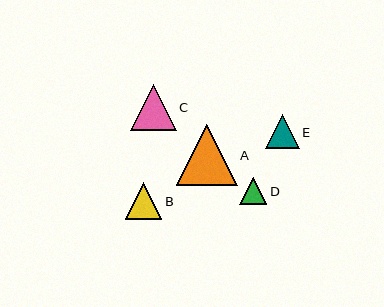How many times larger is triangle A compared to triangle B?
Triangle A is approximately 1.7 times the size of triangle B.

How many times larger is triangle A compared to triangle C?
Triangle A is approximately 1.3 times the size of triangle C.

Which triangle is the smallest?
Triangle D is the smallest with a size of approximately 27 pixels.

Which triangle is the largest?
Triangle A is the largest with a size of approximately 61 pixels.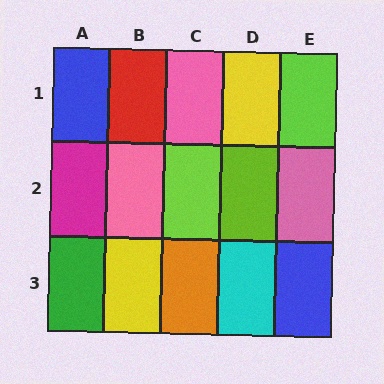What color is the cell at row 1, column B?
Red.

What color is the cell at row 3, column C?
Orange.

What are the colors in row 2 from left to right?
Magenta, pink, lime, lime, pink.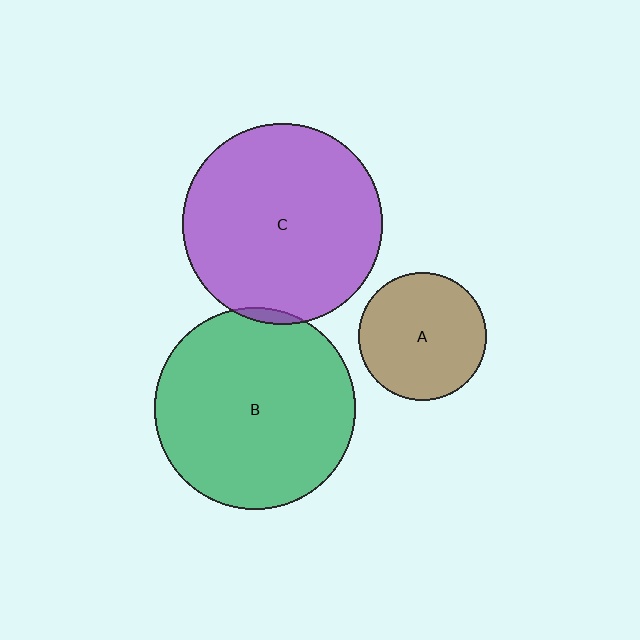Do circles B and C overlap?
Yes.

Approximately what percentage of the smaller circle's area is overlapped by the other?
Approximately 5%.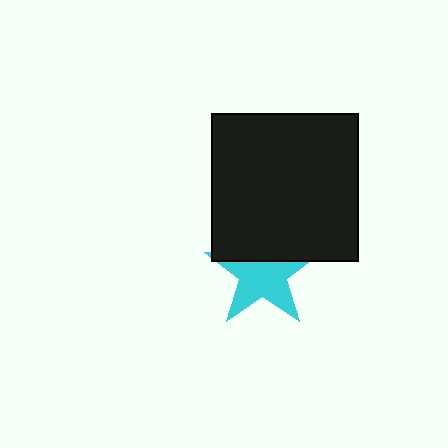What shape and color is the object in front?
The object in front is a black square.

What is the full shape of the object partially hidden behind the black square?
The partially hidden object is a cyan star.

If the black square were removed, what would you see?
You would see the complete cyan star.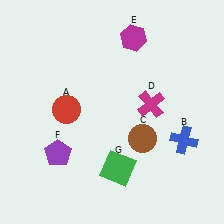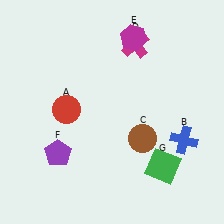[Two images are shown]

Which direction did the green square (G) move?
The green square (G) moved right.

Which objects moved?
The objects that moved are: the magenta cross (D), the green square (G).